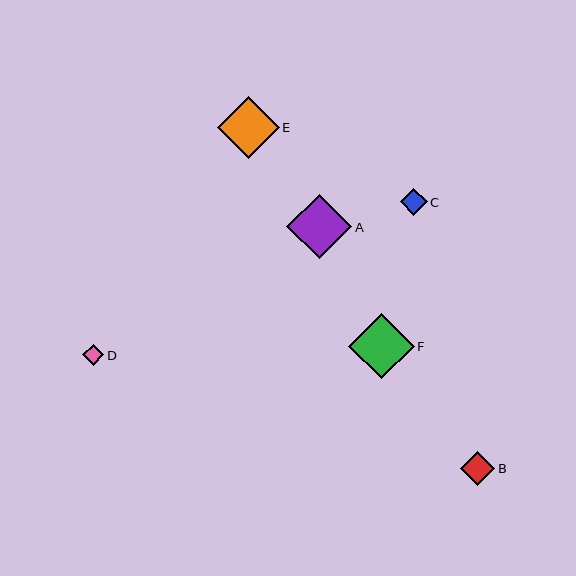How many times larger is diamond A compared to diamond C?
Diamond A is approximately 2.4 times the size of diamond C.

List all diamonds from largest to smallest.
From largest to smallest: F, A, E, B, C, D.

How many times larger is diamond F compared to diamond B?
Diamond F is approximately 1.9 times the size of diamond B.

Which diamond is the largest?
Diamond F is the largest with a size of approximately 66 pixels.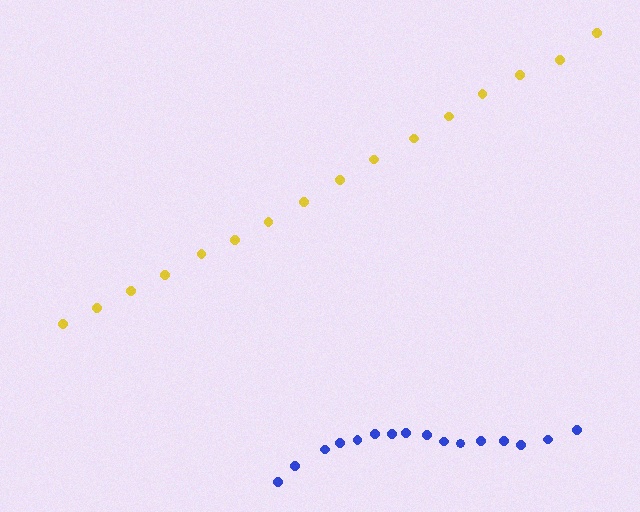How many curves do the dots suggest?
There are 2 distinct paths.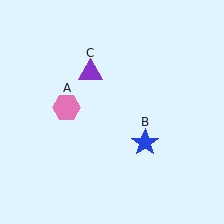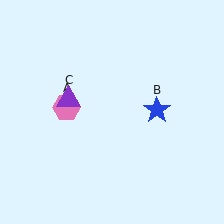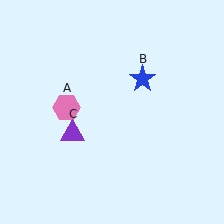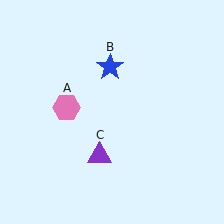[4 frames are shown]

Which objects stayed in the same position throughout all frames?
Pink hexagon (object A) remained stationary.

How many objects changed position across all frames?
2 objects changed position: blue star (object B), purple triangle (object C).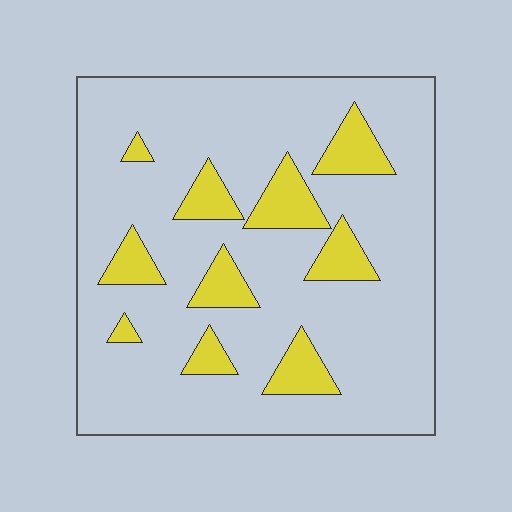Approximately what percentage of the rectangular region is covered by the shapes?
Approximately 15%.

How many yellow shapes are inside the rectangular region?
10.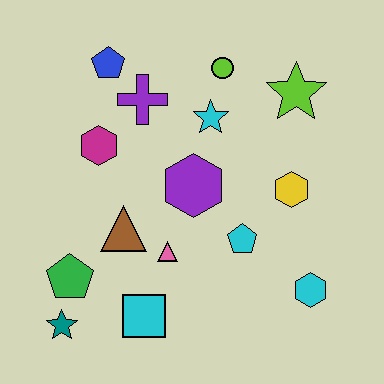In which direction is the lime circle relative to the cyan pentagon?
The lime circle is above the cyan pentagon.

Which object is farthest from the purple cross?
The cyan hexagon is farthest from the purple cross.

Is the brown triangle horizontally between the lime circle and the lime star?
No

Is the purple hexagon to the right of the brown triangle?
Yes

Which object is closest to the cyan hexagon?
The cyan pentagon is closest to the cyan hexagon.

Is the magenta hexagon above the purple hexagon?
Yes